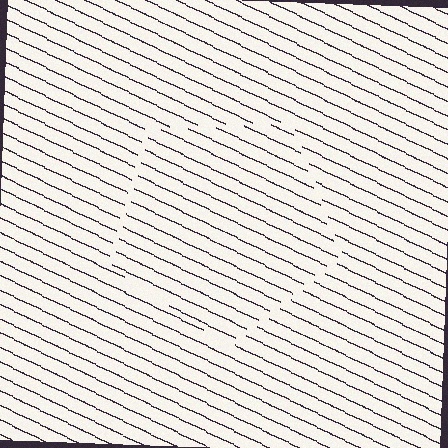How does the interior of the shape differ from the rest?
The interior of the shape contains the same grating, shifted by half a period — the contour is defined by the phase discontinuity where line-ends from the inner and outer gratings abut.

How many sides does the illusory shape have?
5 sides — the line-ends trace a pentagon.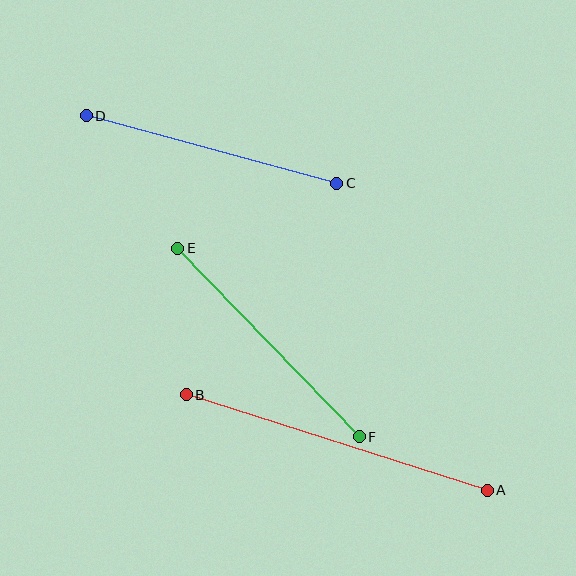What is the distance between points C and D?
The distance is approximately 259 pixels.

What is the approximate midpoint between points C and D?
The midpoint is at approximately (212, 149) pixels.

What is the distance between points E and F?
The distance is approximately 262 pixels.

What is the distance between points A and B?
The distance is approximately 316 pixels.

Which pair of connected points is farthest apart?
Points A and B are farthest apart.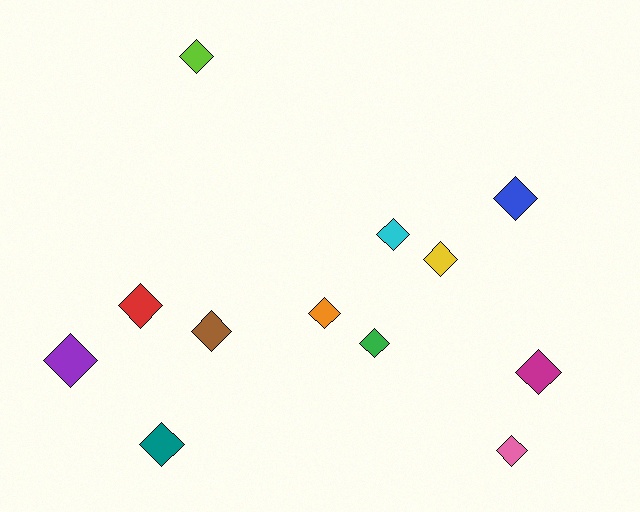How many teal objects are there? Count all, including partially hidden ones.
There is 1 teal object.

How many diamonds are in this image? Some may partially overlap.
There are 12 diamonds.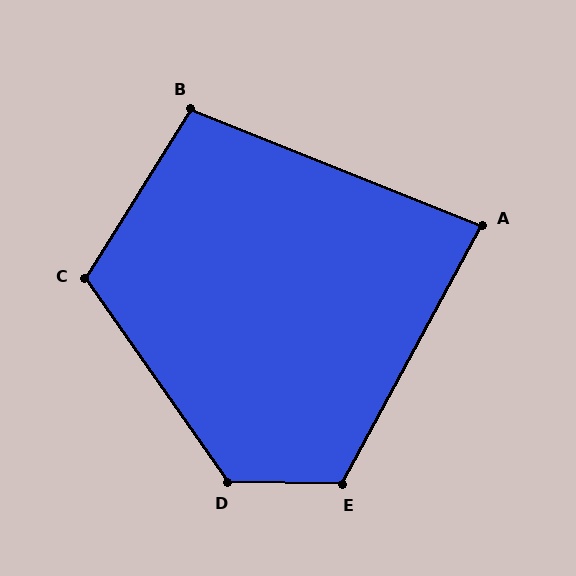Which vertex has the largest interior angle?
D, at approximately 126 degrees.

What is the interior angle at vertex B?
Approximately 100 degrees (obtuse).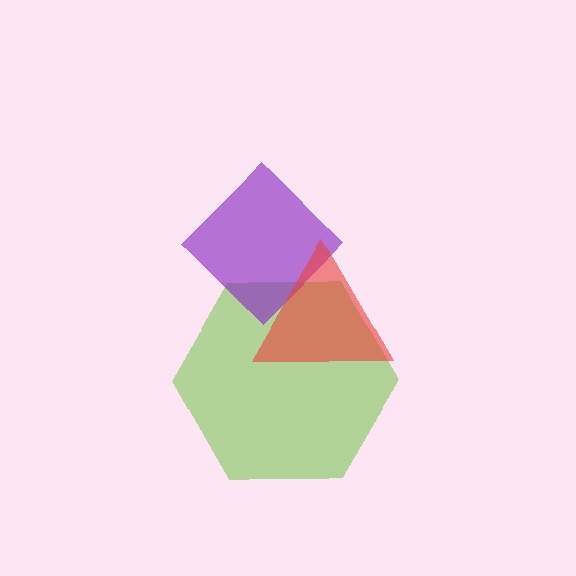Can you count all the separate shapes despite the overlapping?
Yes, there are 3 separate shapes.